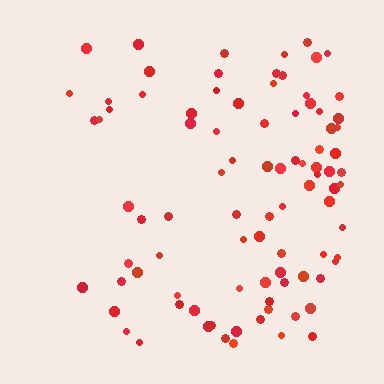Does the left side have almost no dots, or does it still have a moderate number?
Still a moderate number, just noticeably fewer than the right.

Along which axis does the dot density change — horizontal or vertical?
Horizontal.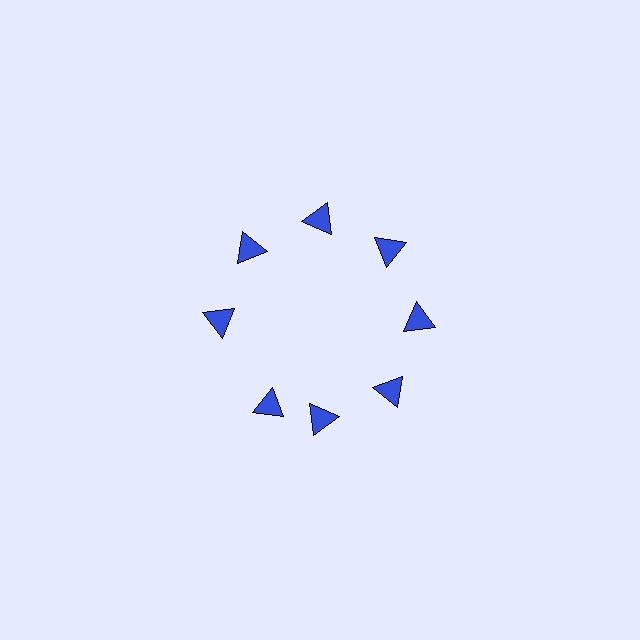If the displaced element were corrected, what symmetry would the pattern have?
It would have 8-fold rotational symmetry — the pattern would map onto itself every 45 degrees.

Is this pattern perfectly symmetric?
No. The 8 blue triangles are arranged in a ring, but one element near the 8 o'clock position is rotated out of alignment along the ring, breaking the 8-fold rotational symmetry.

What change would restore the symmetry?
The symmetry would be restored by rotating it back into even spacing with its neighbors so that all 8 triangles sit at equal angles and equal distance from the center.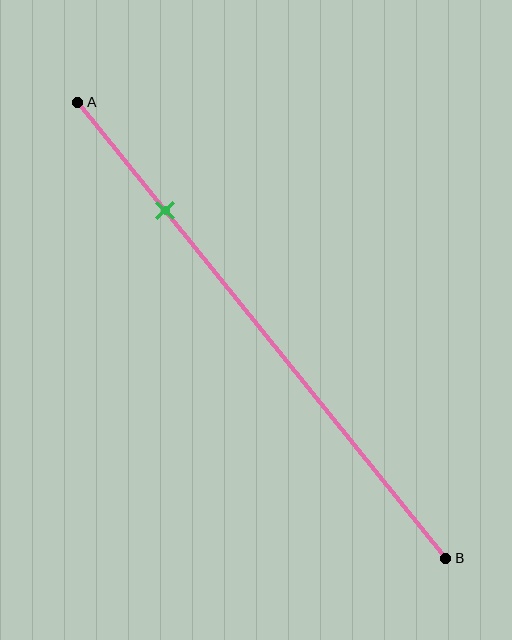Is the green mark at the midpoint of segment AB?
No, the mark is at about 25% from A, not at the 50% midpoint.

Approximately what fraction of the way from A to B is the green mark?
The green mark is approximately 25% of the way from A to B.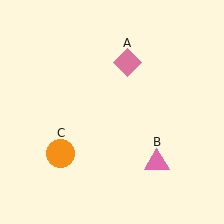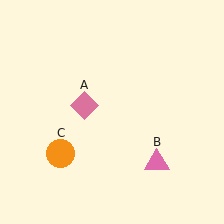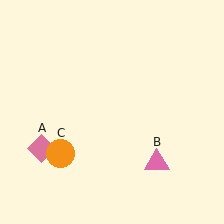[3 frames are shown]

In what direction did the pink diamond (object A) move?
The pink diamond (object A) moved down and to the left.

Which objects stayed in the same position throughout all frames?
Pink triangle (object B) and orange circle (object C) remained stationary.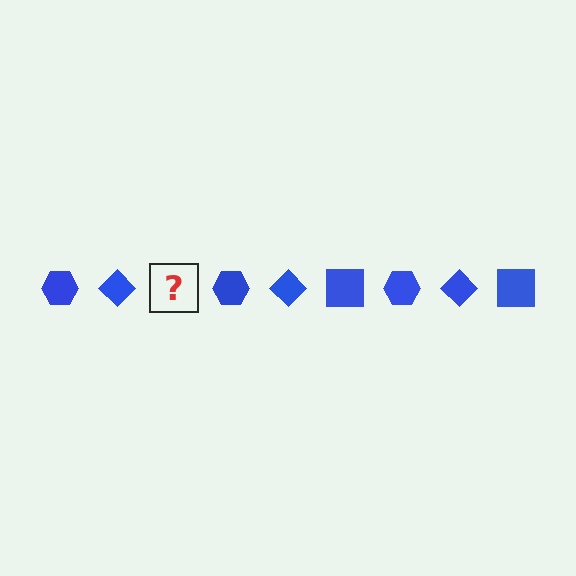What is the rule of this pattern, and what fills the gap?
The rule is that the pattern cycles through hexagon, diamond, square shapes in blue. The gap should be filled with a blue square.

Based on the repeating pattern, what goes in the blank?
The blank should be a blue square.